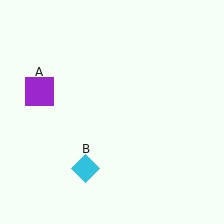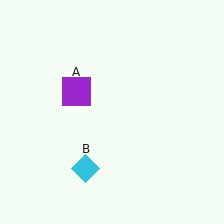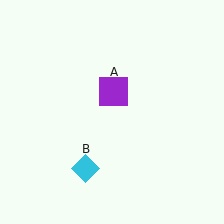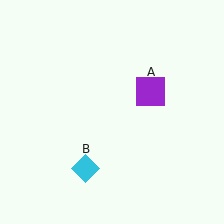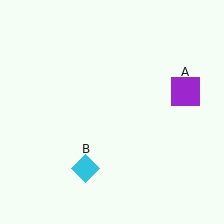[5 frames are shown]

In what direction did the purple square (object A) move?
The purple square (object A) moved right.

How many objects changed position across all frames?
1 object changed position: purple square (object A).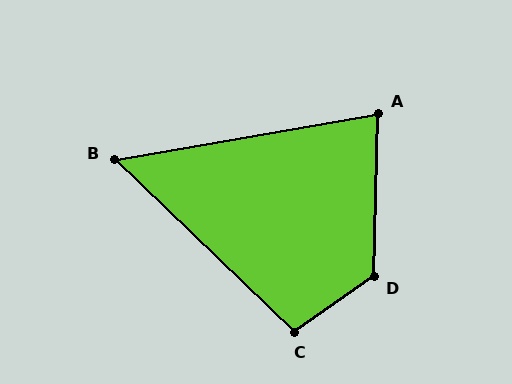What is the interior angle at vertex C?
Approximately 101 degrees (obtuse).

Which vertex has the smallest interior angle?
B, at approximately 54 degrees.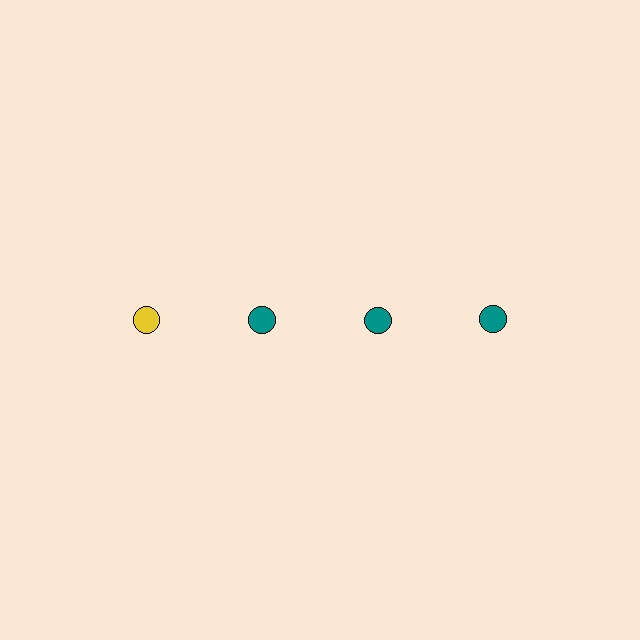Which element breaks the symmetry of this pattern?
The yellow circle in the top row, leftmost column breaks the symmetry. All other shapes are teal circles.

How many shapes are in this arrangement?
There are 4 shapes arranged in a grid pattern.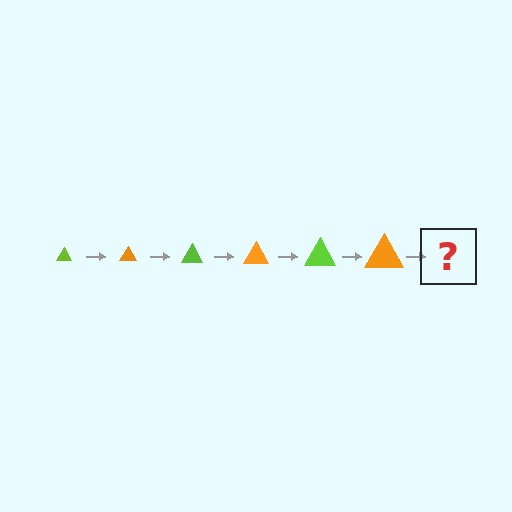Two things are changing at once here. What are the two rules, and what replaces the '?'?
The two rules are that the triangle grows larger each step and the color cycles through lime and orange. The '?' should be a lime triangle, larger than the previous one.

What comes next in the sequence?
The next element should be a lime triangle, larger than the previous one.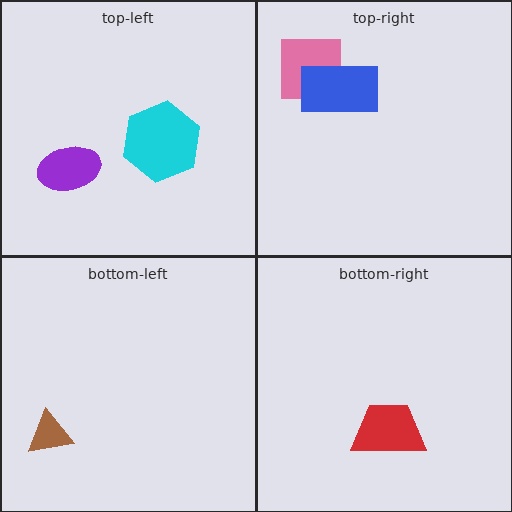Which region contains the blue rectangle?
The top-right region.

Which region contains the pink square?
The top-right region.